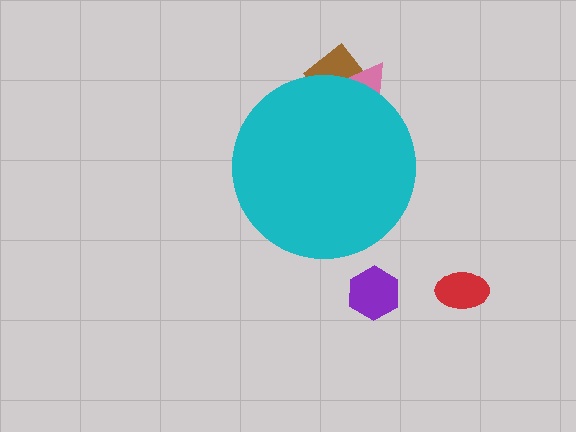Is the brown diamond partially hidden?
Yes, the brown diamond is partially hidden behind the cyan circle.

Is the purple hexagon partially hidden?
No, the purple hexagon is fully visible.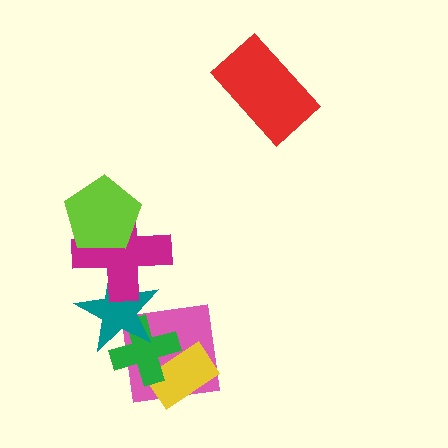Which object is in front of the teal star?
The magenta cross is in front of the teal star.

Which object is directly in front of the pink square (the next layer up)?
The yellow rectangle is directly in front of the pink square.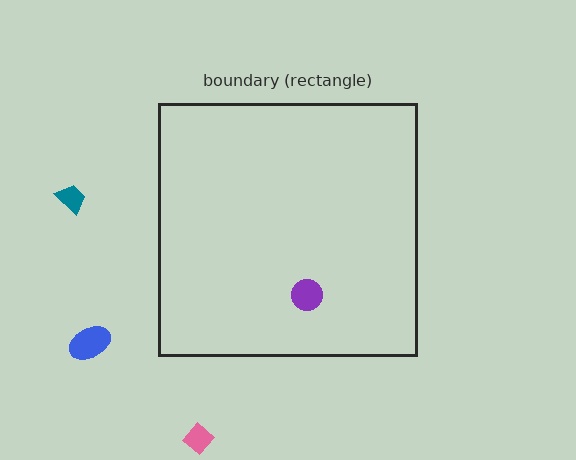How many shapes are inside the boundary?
1 inside, 3 outside.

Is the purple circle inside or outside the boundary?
Inside.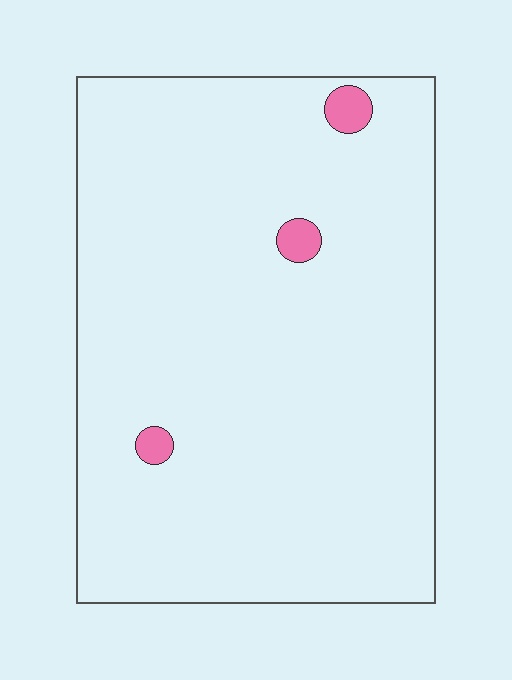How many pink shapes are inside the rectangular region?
3.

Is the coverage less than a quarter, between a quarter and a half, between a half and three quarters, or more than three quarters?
Less than a quarter.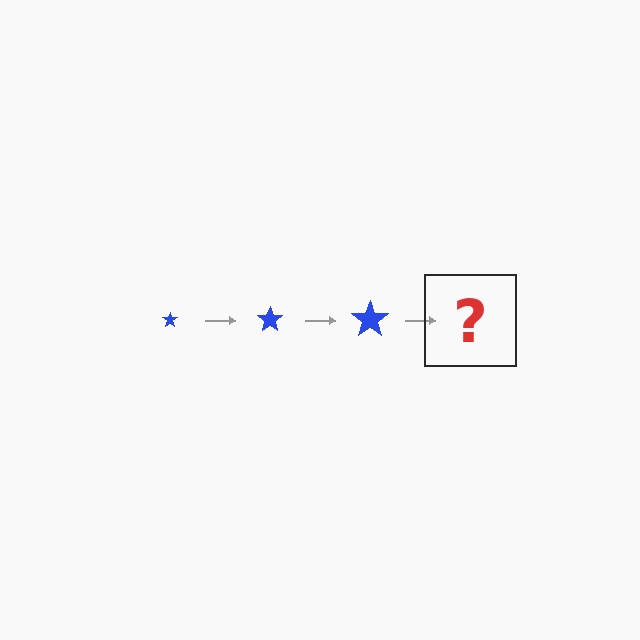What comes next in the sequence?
The next element should be a blue star, larger than the previous one.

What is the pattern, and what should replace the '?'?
The pattern is that the star gets progressively larger each step. The '?' should be a blue star, larger than the previous one.